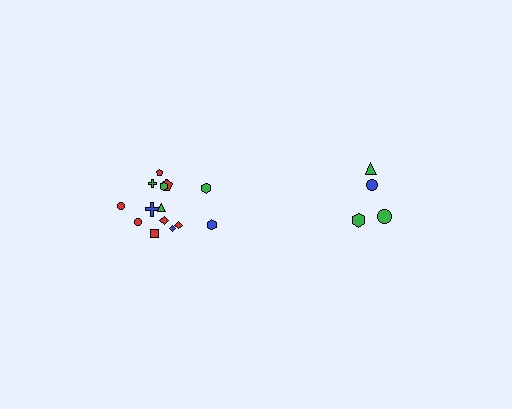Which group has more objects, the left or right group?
The left group.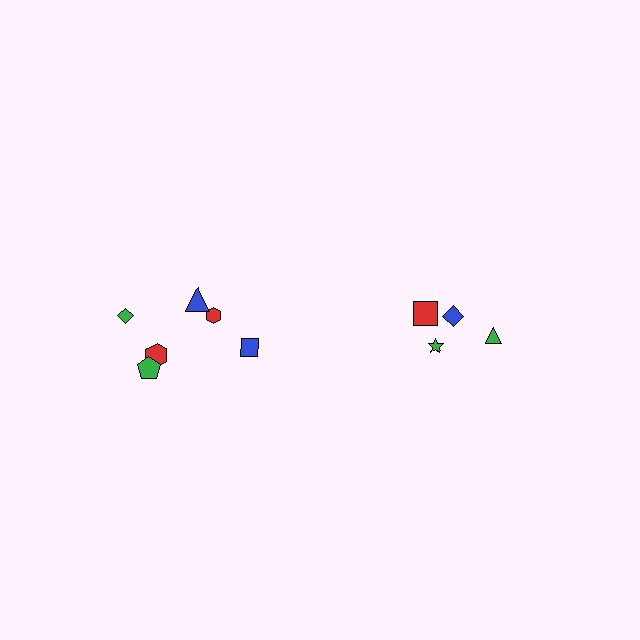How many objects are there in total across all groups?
There are 10 objects.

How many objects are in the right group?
There are 4 objects.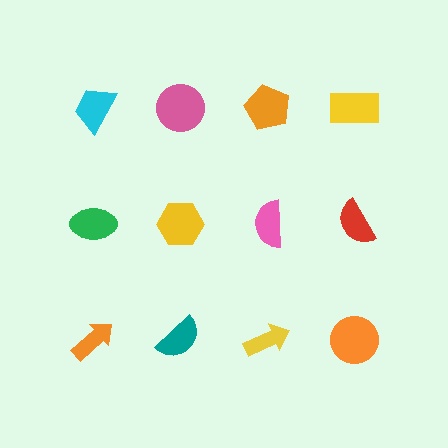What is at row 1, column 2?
A pink circle.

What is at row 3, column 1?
An orange arrow.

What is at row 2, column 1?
A green ellipse.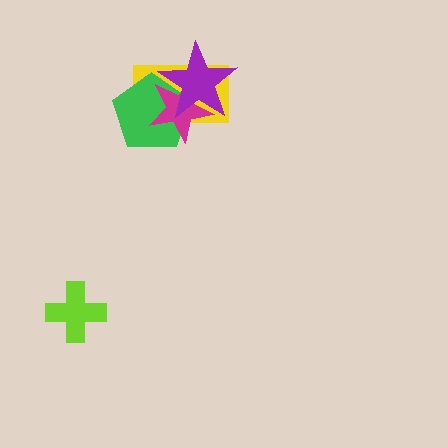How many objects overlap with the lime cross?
0 objects overlap with the lime cross.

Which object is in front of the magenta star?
The purple star is in front of the magenta star.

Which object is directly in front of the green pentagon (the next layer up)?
The magenta star is directly in front of the green pentagon.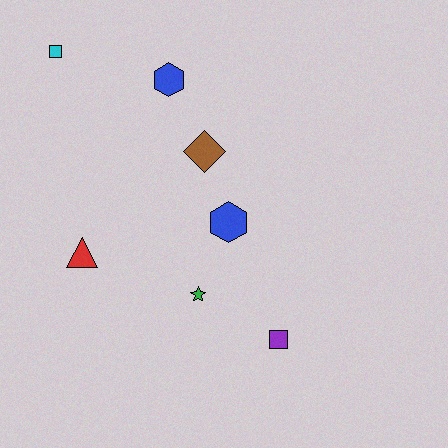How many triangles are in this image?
There is 1 triangle.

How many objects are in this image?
There are 7 objects.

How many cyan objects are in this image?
There is 1 cyan object.